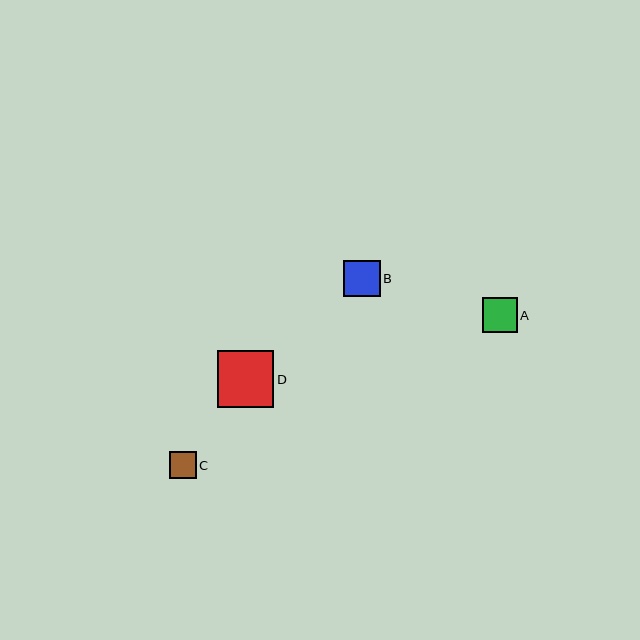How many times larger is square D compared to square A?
Square D is approximately 1.6 times the size of square A.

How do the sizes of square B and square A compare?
Square B and square A are approximately the same size.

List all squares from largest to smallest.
From largest to smallest: D, B, A, C.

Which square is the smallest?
Square C is the smallest with a size of approximately 27 pixels.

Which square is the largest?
Square D is the largest with a size of approximately 56 pixels.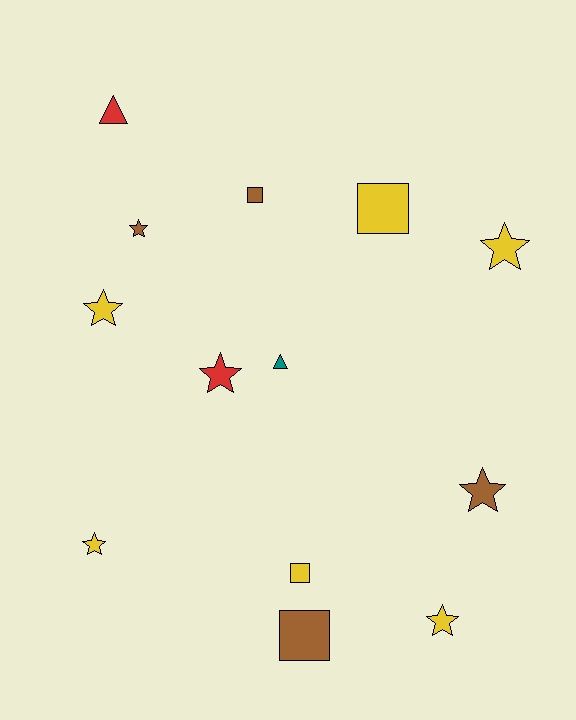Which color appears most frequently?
Yellow, with 6 objects.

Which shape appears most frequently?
Star, with 7 objects.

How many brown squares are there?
There are 2 brown squares.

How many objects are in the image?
There are 13 objects.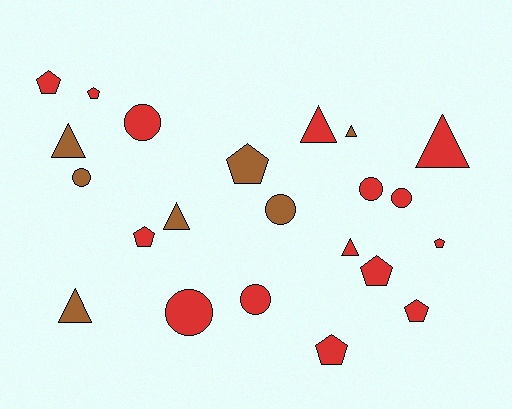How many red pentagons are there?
There are 7 red pentagons.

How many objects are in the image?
There are 22 objects.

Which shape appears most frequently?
Pentagon, with 8 objects.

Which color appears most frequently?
Red, with 15 objects.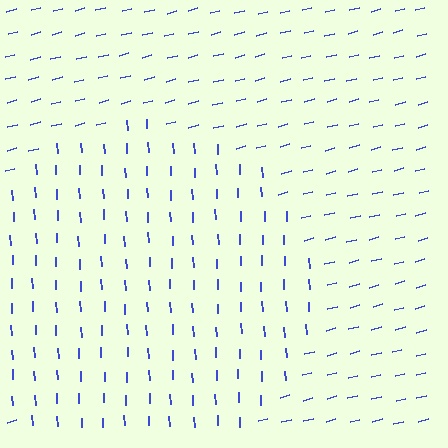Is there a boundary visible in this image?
Yes, there is a texture boundary formed by a change in line orientation.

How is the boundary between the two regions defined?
The boundary is defined purely by a change in line orientation (approximately 78 degrees difference). All lines are the same color and thickness.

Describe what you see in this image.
The image is filled with small blue line segments. A circle region in the image has lines oriented differently from the surrounding lines, creating a visible texture boundary.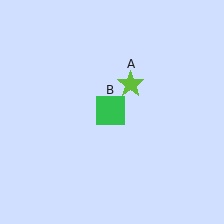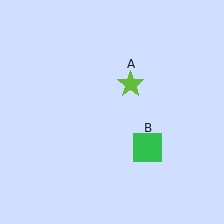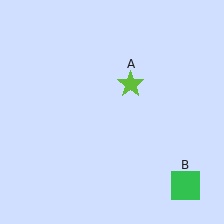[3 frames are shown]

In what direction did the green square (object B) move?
The green square (object B) moved down and to the right.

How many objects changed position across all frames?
1 object changed position: green square (object B).